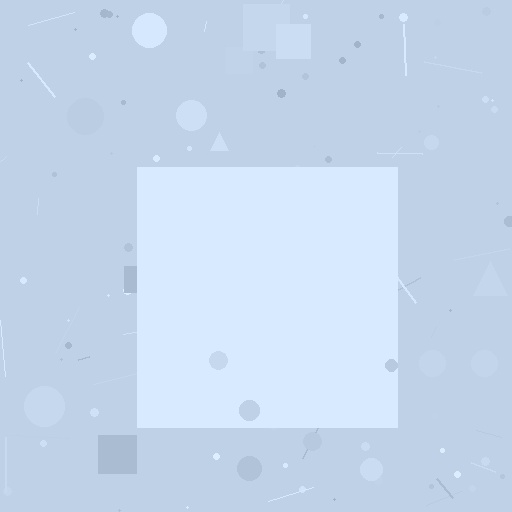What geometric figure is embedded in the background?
A square is embedded in the background.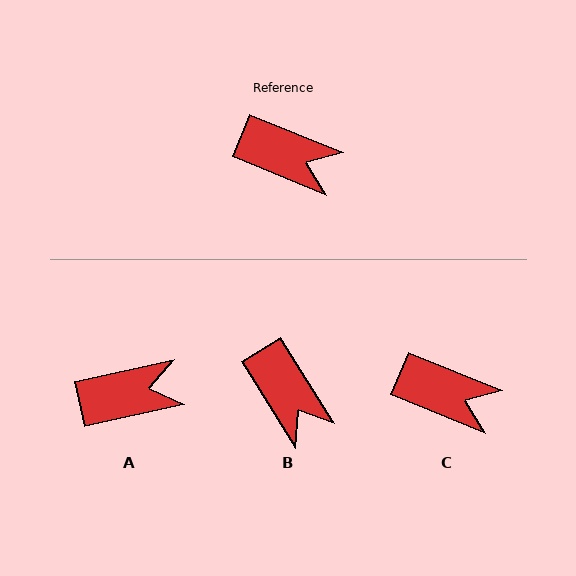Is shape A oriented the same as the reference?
No, it is off by about 35 degrees.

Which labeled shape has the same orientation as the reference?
C.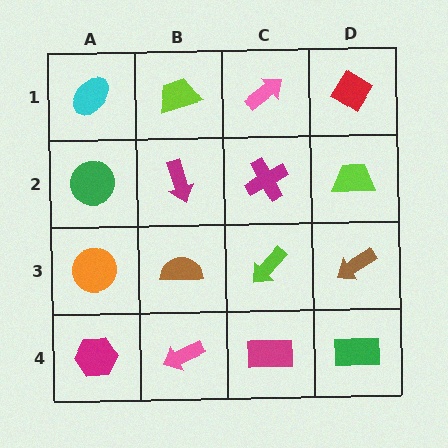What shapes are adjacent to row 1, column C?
A magenta cross (row 2, column C), a lime trapezoid (row 1, column B), a red diamond (row 1, column D).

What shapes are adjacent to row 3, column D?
A lime trapezoid (row 2, column D), a green rectangle (row 4, column D), a lime arrow (row 3, column C).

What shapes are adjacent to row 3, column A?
A green circle (row 2, column A), a magenta hexagon (row 4, column A), a brown semicircle (row 3, column B).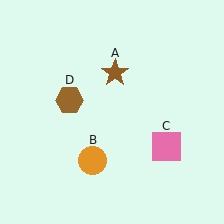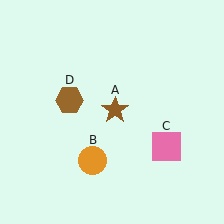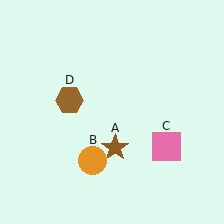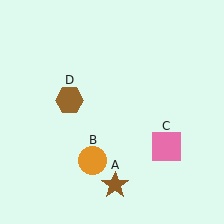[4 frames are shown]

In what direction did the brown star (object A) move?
The brown star (object A) moved down.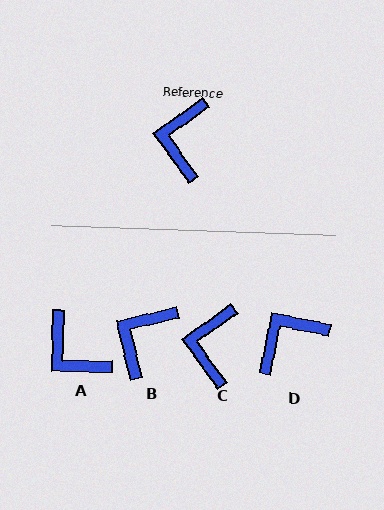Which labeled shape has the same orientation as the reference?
C.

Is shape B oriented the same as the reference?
No, it is off by about 23 degrees.